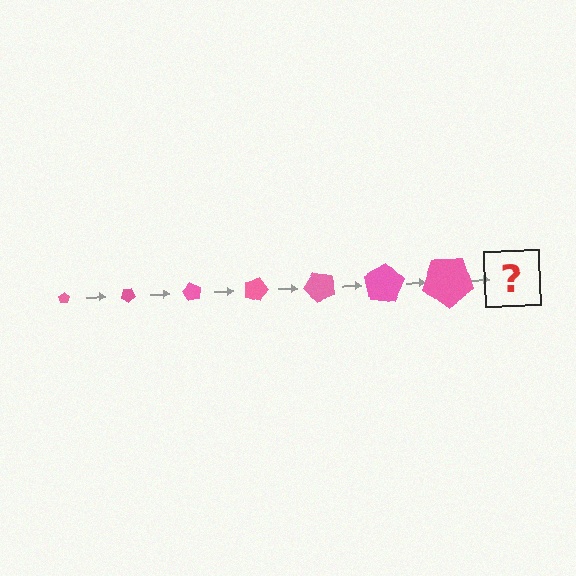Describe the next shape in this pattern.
It should be a pentagon, larger than the previous one and rotated 210 degrees from the start.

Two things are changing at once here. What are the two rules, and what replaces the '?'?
The two rules are that the pentagon grows larger each step and it rotates 30 degrees each step. The '?' should be a pentagon, larger than the previous one and rotated 210 degrees from the start.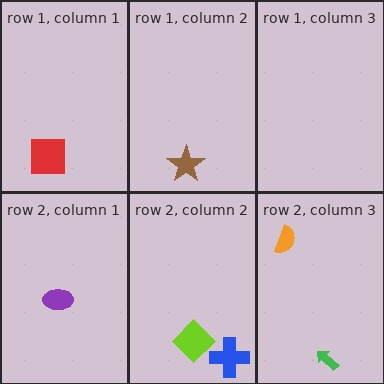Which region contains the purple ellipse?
The row 2, column 1 region.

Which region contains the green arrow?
The row 2, column 3 region.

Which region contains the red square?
The row 1, column 1 region.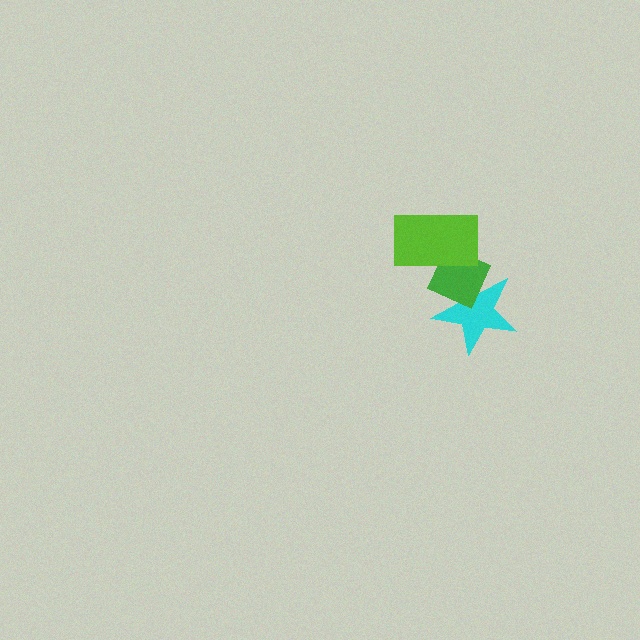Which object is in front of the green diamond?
The lime rectangle is in front of the green diamond.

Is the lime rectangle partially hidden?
No, no other shape covers it.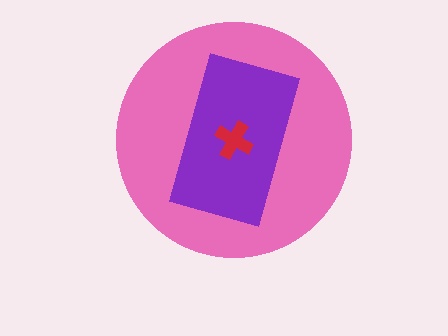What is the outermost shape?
The pink circle.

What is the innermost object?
The red cross.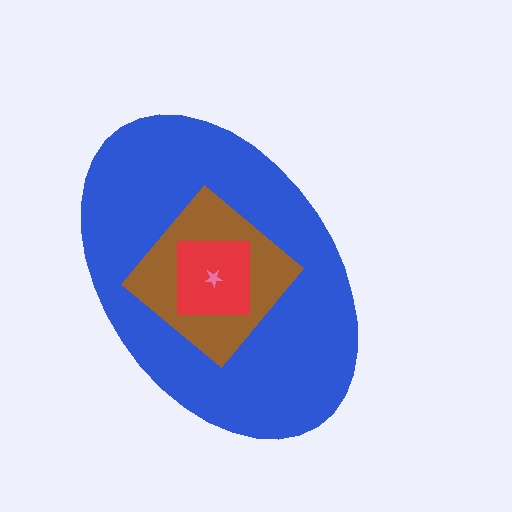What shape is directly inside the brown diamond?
The red square.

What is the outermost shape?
The blue ellipse.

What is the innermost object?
The pink star.